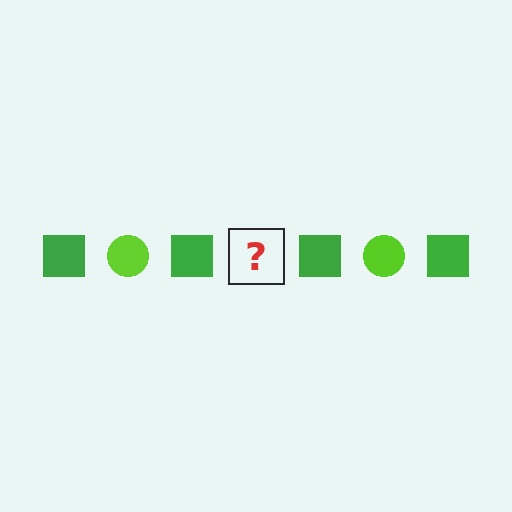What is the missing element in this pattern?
The missing element is a lime circle.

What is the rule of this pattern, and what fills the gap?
The rule is that the pattern alternates between green square and lime circle. The gap should be filled with a lime circle.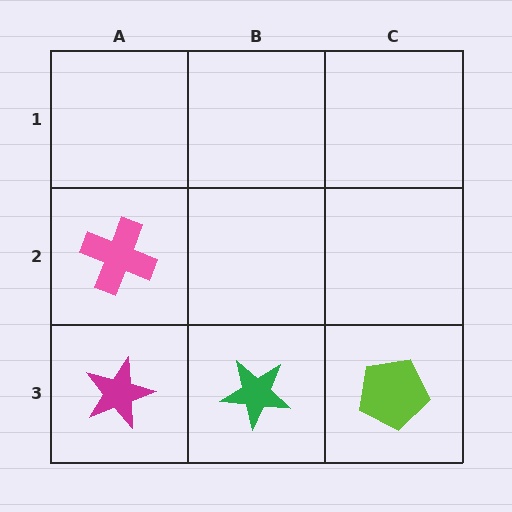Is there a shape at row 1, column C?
No, that cell is empty.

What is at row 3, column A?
A magenta star.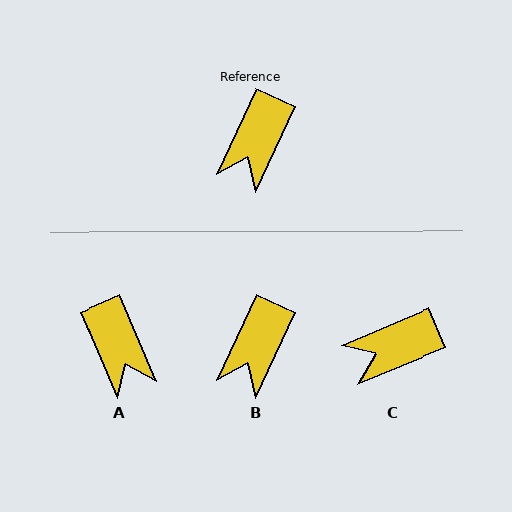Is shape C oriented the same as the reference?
No, it is off by about 42 degrees.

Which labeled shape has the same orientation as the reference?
B.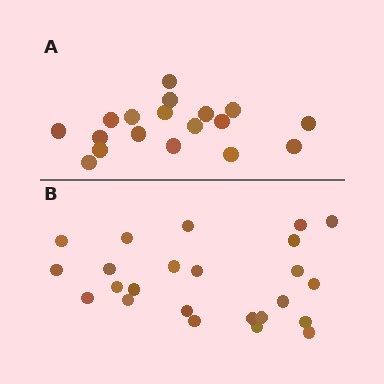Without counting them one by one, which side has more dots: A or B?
Region B (the bottom region) has more dots.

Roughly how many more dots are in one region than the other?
Region B has about 6 more dots than region A.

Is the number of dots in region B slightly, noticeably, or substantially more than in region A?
Region B has noticeably more, but not dramatically so. The ratio is roughly 1.3 to 1.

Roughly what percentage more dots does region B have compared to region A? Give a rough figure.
About 35% more.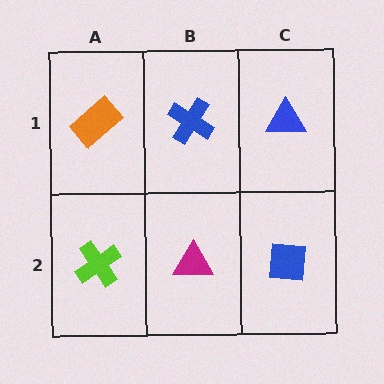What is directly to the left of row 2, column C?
A magenta triangle.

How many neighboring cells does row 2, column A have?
2.